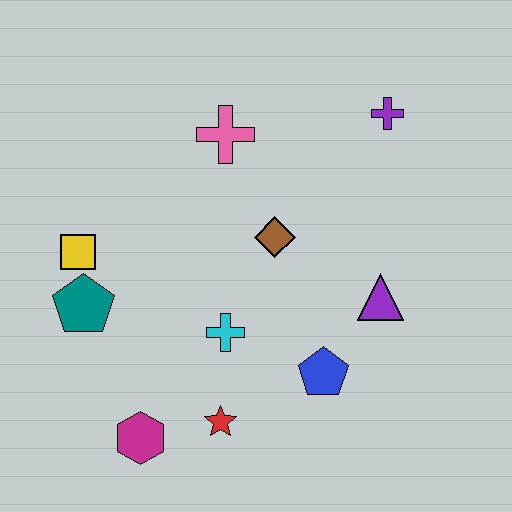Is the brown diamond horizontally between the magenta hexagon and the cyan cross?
No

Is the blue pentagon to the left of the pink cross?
No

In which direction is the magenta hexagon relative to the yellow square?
The magenta hexagon is below the yellow square.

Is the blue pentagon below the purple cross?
Yes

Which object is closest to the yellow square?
The teal pentagon is closest to the yellow square.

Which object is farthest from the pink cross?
The magenta hexagon is farthest from the pink cross.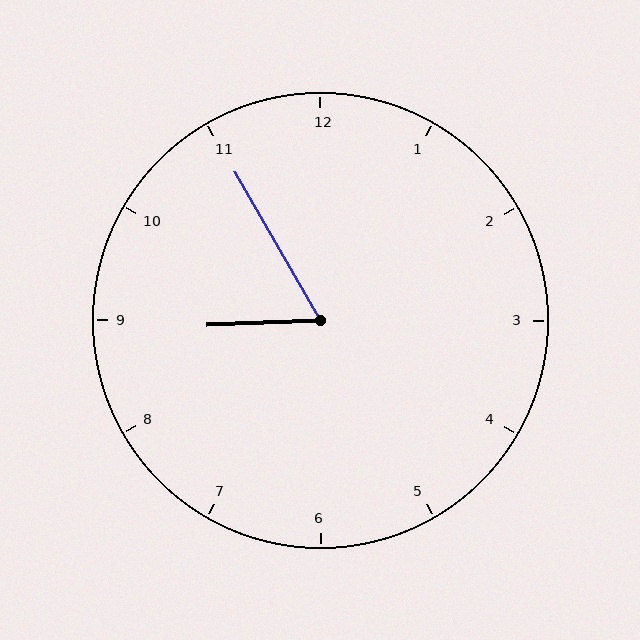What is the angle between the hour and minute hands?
Approximately 62 degrees.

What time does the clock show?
8:55.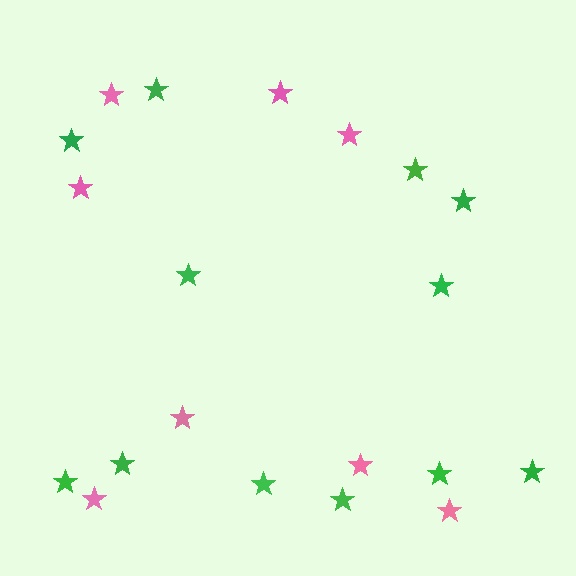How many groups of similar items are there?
There are 2 groups: one group of pink stars (8) and one group of green stars (12).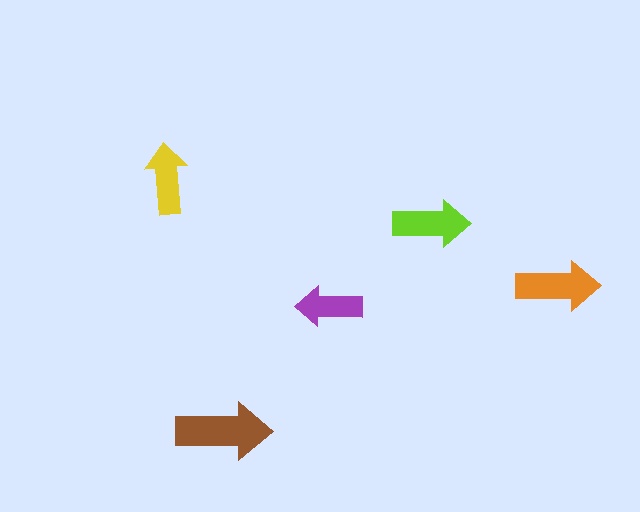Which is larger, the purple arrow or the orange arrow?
The orange one.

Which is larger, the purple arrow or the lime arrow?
The lime one.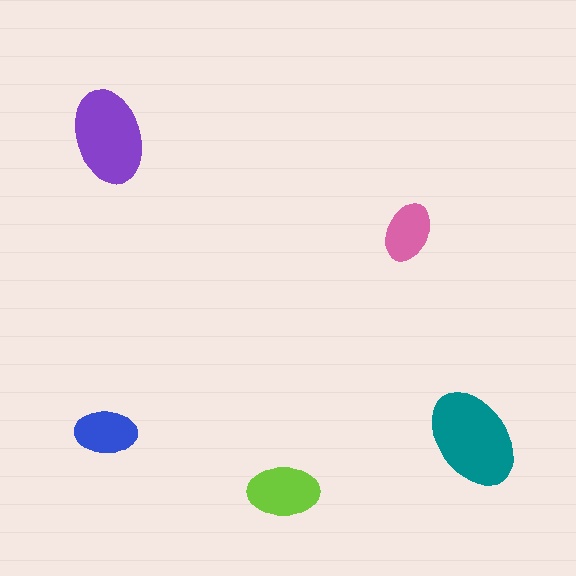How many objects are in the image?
There are 5 objects in the image.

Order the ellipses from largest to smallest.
the teal one, the purple one, the lime one, the blue one, the pink one.